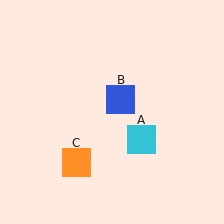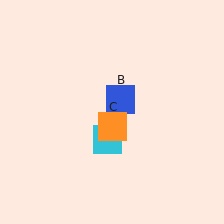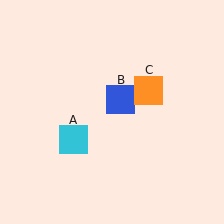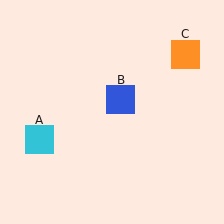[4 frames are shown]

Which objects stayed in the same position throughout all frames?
Blue square (object B) remained stationary.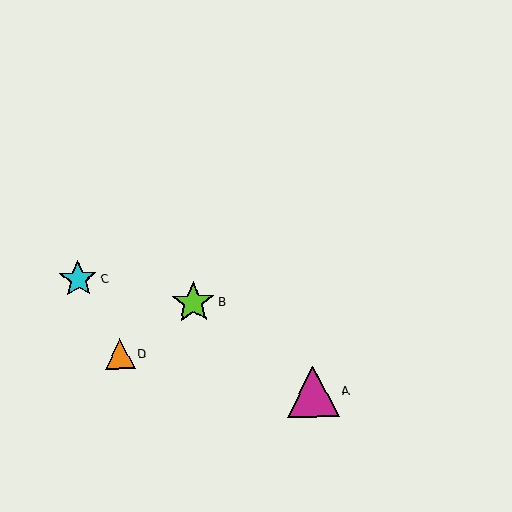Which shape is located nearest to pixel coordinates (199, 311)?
The lime star (labeled B) at (193, 302) is nearest to that location.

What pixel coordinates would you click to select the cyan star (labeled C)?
Click at (78, 279) to select the cyan star C.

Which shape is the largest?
The magenta triangle (labeled A) is the largest.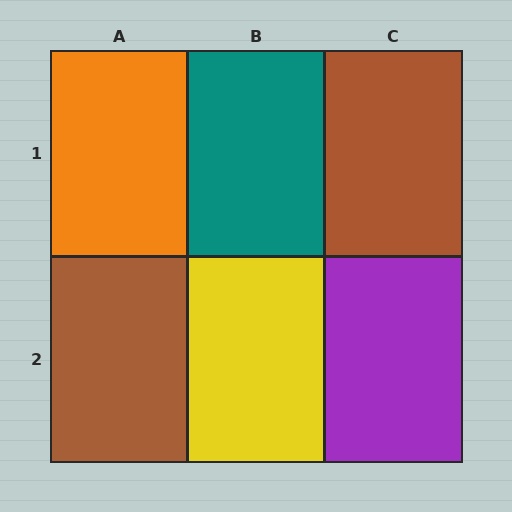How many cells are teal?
1 cell is teal.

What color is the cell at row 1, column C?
Brown.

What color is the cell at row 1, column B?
Teal.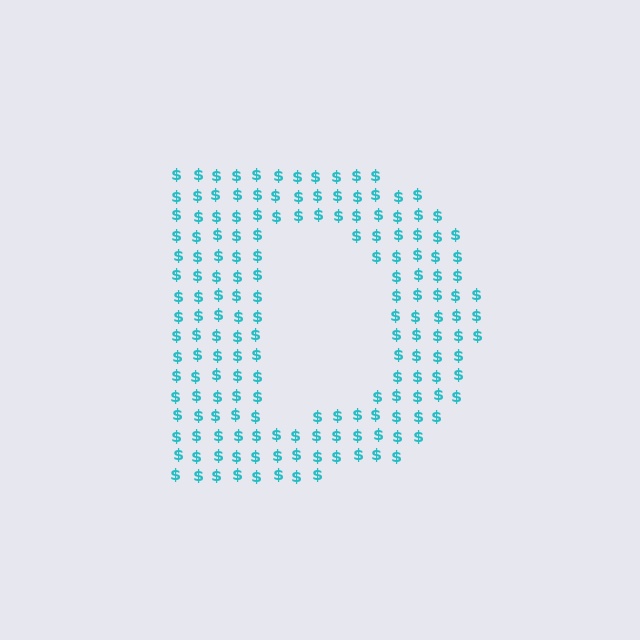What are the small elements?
The small elements are dollar signs.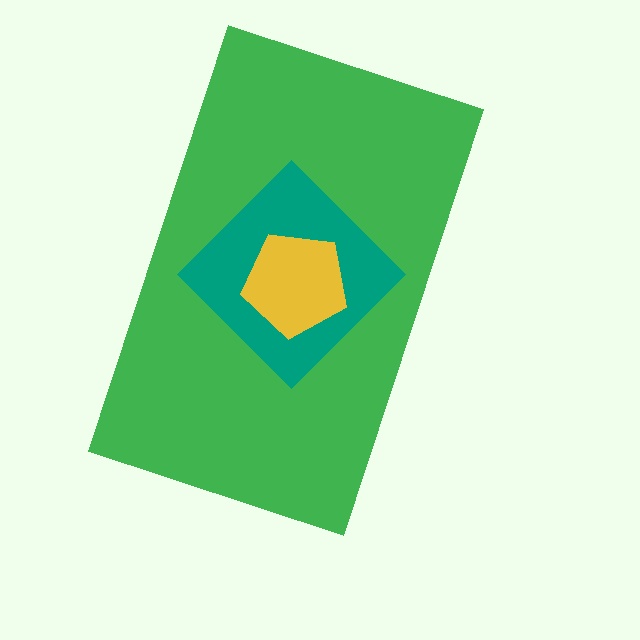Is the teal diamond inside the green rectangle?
Yes.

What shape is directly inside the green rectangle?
The teal diamond.